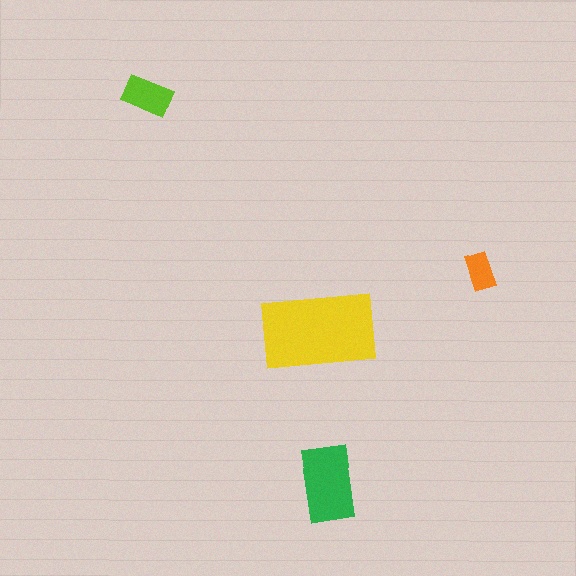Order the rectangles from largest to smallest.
the yellow one, the green one, the lime one, the orange one.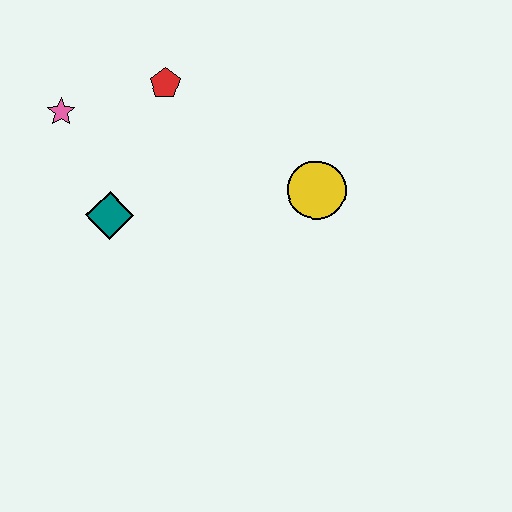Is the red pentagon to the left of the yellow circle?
Yes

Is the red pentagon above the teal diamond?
Yes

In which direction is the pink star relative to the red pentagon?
The pink star is to the left of the red pentagon.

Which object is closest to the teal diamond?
The pink star is closest to the teal diamond.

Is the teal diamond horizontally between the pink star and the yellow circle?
Yes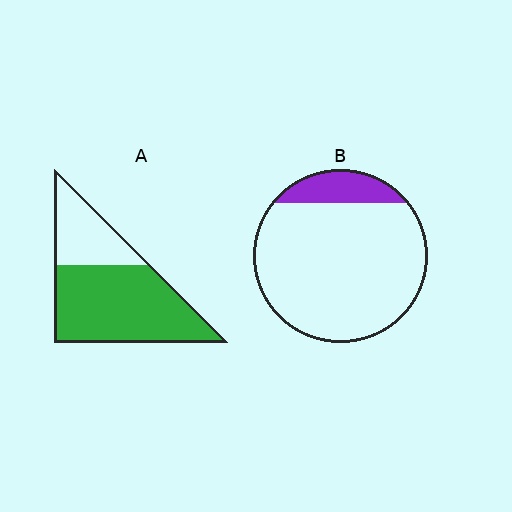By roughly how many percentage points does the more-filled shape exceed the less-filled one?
By roughly 55 percentage points (A over B).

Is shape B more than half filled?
No.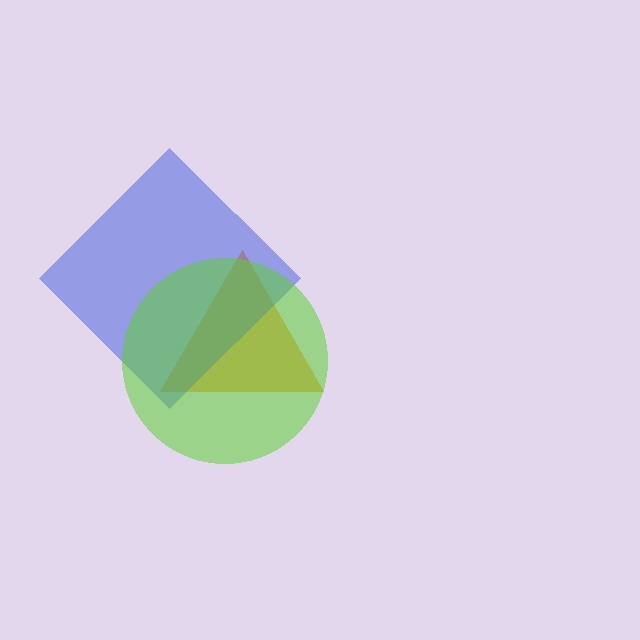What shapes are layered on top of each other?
The layered shapes are: an orange triangle, a blue diamond, a lime circle.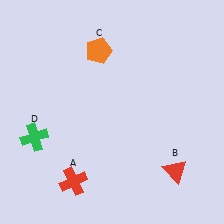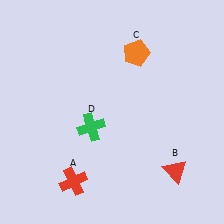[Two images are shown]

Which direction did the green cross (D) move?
The green cross (D) moved right.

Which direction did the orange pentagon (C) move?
The orange pentagon (C) moved right.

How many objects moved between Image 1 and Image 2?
2 objects moved between the two images.